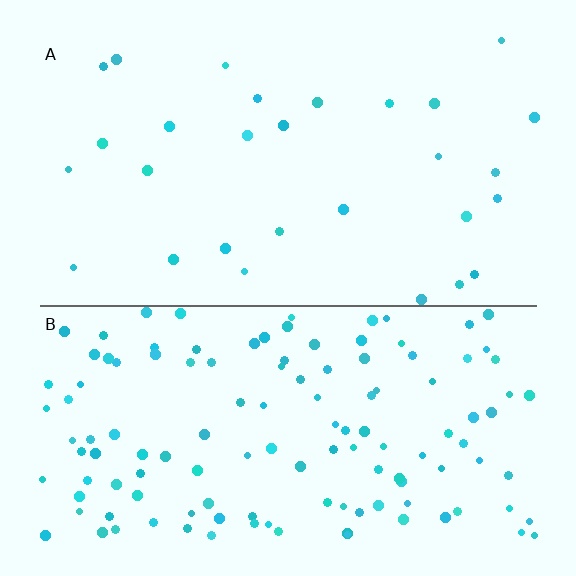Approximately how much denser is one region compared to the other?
Approximately 4.4× — region B over region A.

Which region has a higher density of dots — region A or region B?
B (the bottom).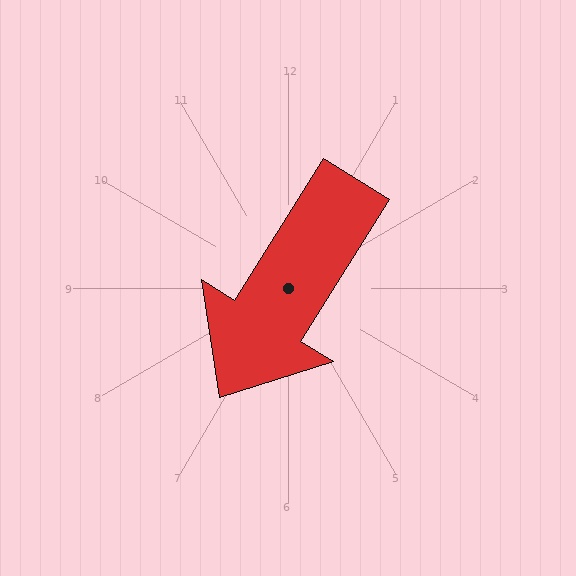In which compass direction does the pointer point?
Southwest.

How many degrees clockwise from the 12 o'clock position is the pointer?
Approximately 212 degrees.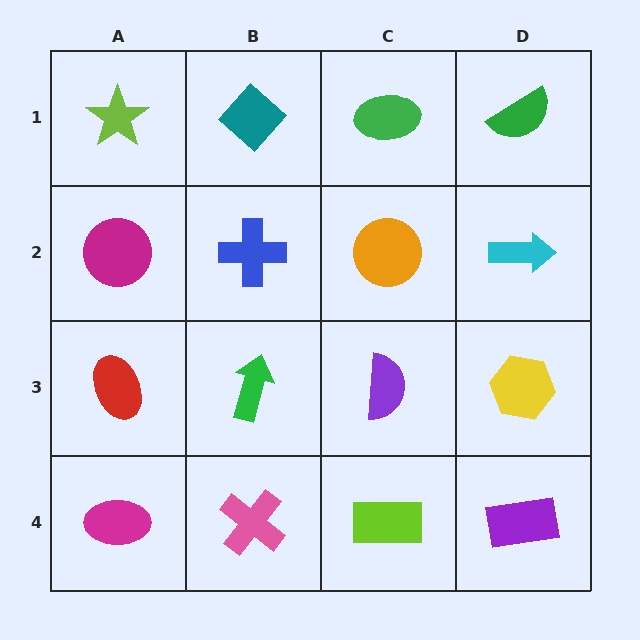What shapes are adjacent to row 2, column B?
A teal diamond (row 1, column B), a green arrow (row 3, column B), a magenta circle (row 2, column A), an orange circle (row 2, column C).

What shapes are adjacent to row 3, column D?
A cyan arrow (row 2, column D), a purple rectangle (row 4, column D), a purple semicircle (row 3, column C).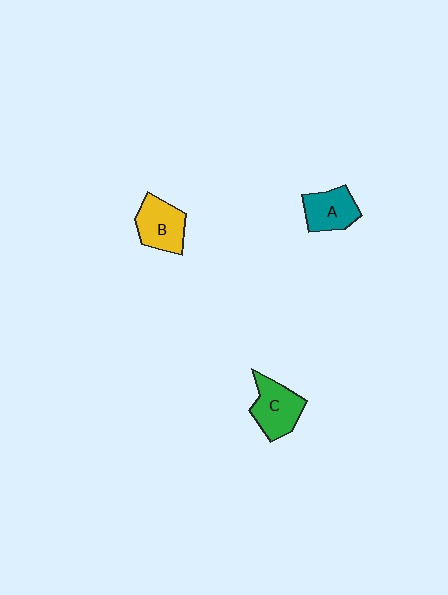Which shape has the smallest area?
Shape A (teal).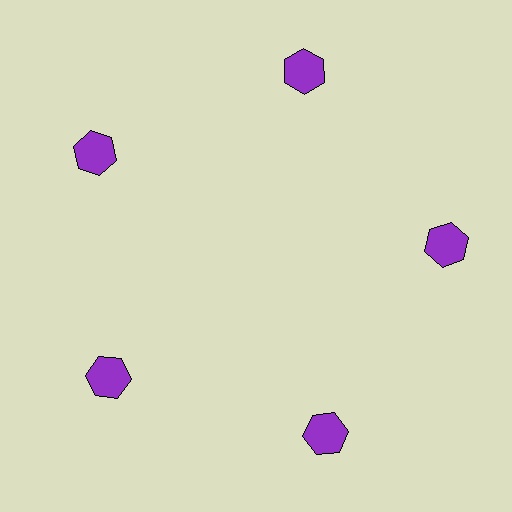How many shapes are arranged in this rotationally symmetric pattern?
There are 5 shapes, arranged in 5 groups of 1.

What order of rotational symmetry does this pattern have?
This pattern has 5-fold rotational symmetry.